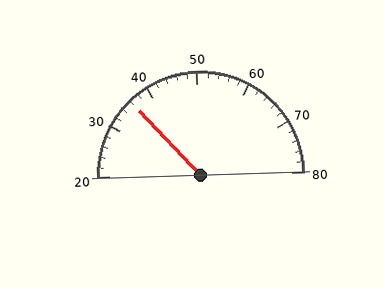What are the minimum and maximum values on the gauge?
The gauge ranges from 20 to 80.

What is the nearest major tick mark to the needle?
The nearest major tick mark is 40.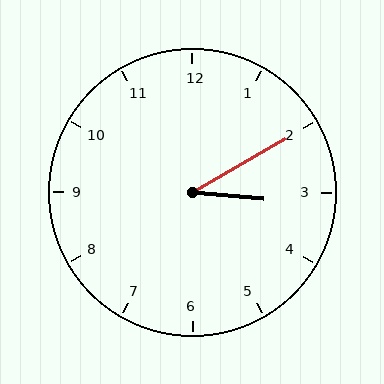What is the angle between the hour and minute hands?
Approximately 35 degrees.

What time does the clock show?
3:10.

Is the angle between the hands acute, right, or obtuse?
It is acute.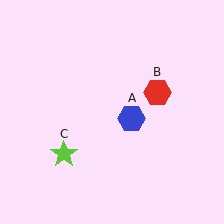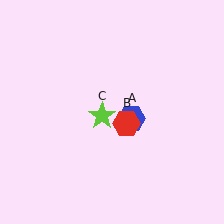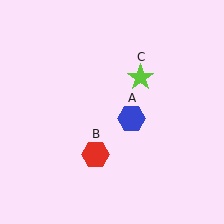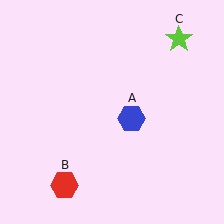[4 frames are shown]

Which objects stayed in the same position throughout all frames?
Blue hexagon (object A) remained stationary.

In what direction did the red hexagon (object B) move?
The red hexagon (object B) moved down and to the left.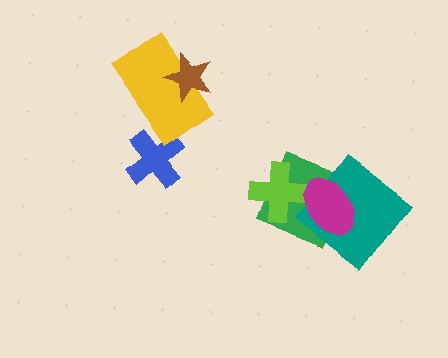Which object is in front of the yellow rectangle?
The brown star is in front of the yellow rectangle.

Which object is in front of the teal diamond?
The magenta ellipse is in front of the teal diamond.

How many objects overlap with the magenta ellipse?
3 objects overlap with the magenta ellipse.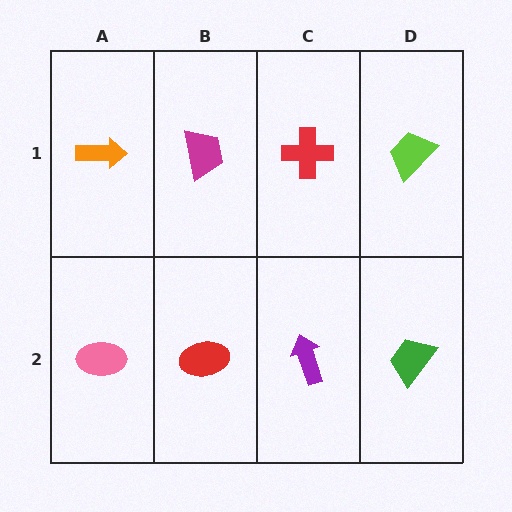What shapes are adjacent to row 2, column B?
A magenta trapezoid (row 1, column B), a pink ellipse (row 2, column A), a purple arrow (row 2, column C).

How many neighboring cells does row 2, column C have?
3.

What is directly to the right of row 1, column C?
A lime trapezoid.